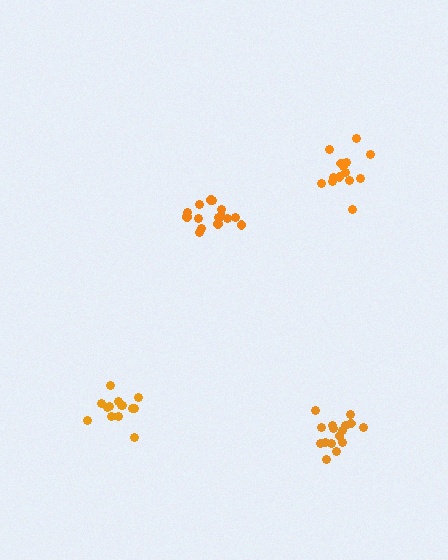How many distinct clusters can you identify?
There are 4 distinct clusters.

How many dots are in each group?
Group 1: 15 dots, Group 2: 16 dots, Group 3: 14 dots, Group 4: 15 dots (60 total).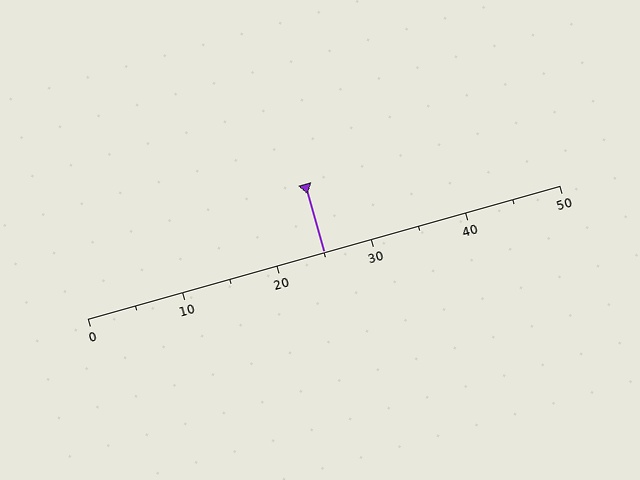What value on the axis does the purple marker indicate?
The marker indicates approximately 25.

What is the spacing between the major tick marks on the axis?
The major ticks are spaced 10 apart.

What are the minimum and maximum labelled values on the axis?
The axis runs from 0 to 50.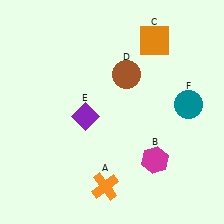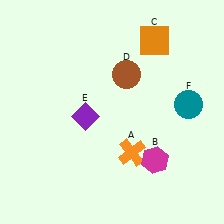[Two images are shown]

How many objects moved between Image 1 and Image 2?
1 object moved between the two images.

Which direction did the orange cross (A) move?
The orange cross (A) moved up.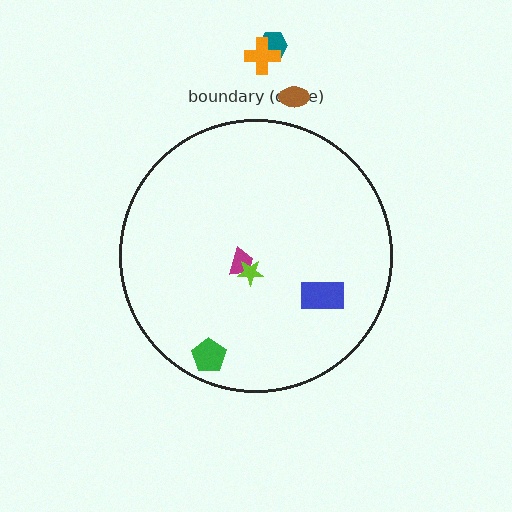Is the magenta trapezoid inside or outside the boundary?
Inside.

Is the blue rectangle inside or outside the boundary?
Inside.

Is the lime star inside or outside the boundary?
Inside.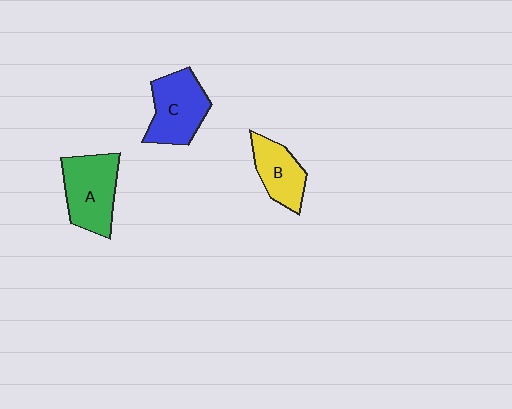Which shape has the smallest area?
Shape B (yellow).